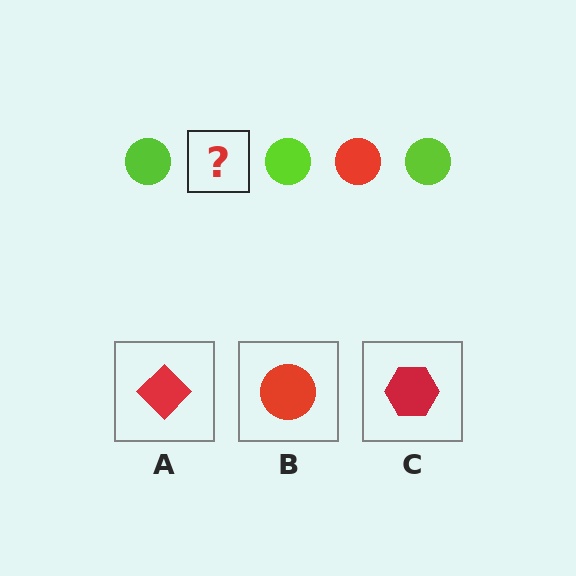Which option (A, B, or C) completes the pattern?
B.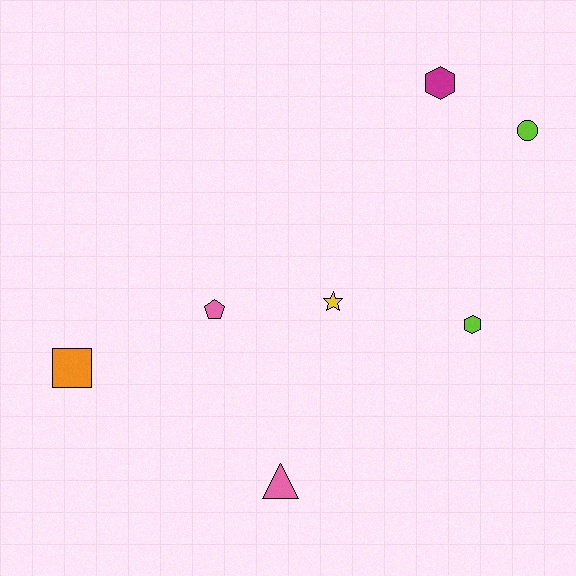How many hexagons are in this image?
There are 2 hexagons.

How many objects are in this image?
There are 7 objects.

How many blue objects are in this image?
There are no blue objects.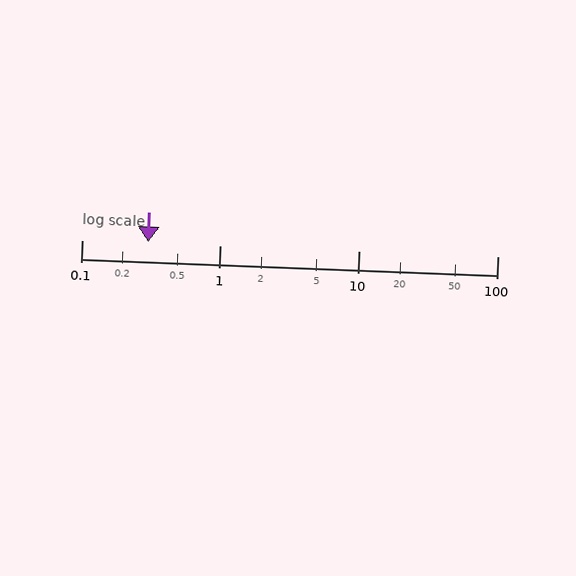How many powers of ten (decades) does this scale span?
The scale spans 3 decades, from 0.1 to 100.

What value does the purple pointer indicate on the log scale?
The pointer indicates approximately 0.3.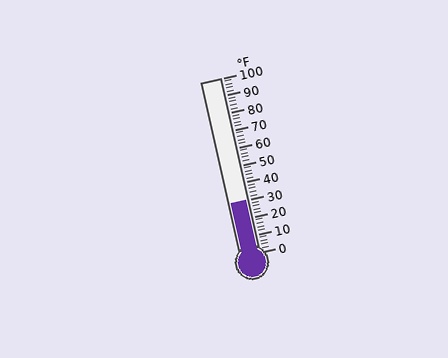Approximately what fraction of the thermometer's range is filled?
The thermometer is filled to approximately 30% of its range.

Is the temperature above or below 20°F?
The temperature is above 20°F.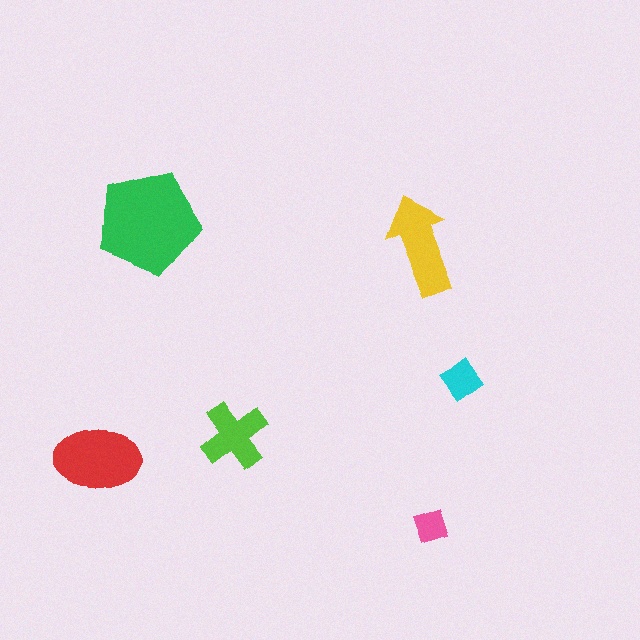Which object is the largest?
The green pentagon.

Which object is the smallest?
The pink diamond.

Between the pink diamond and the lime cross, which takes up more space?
The lime cross.